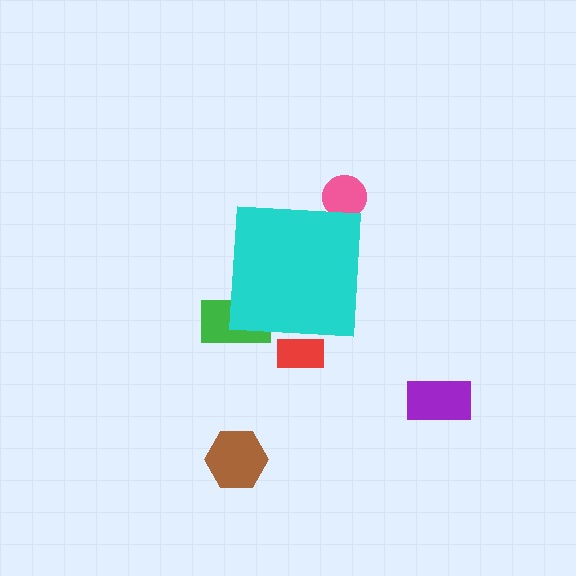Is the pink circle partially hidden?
Yes, the pink circle is partially hidden behind the cyan square.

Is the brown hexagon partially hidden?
No, the brown hexagon is fully visible.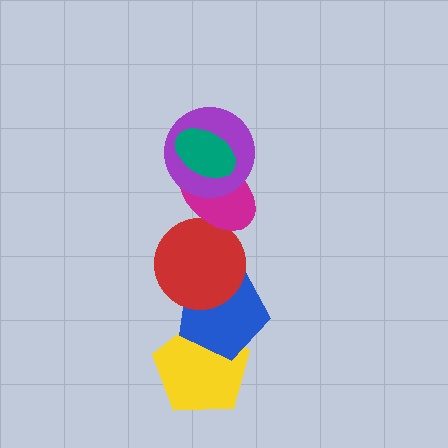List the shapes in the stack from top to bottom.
From top to bottom: the teal ellipse, the purple circle, the magenta ellipse, the red circle, the blue pentagon, the yellow pentagon.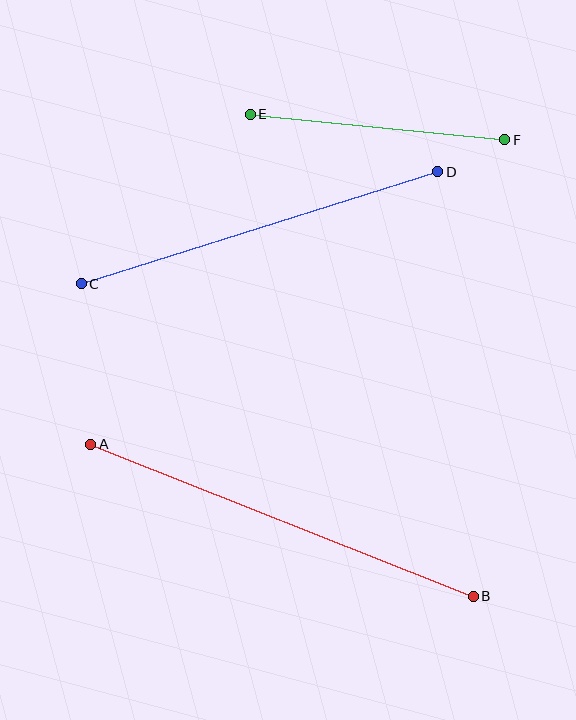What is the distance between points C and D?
The distance is approximately 374 pixels.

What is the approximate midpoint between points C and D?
The midpoint is at approximately (260, 228) pixels.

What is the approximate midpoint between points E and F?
The midpoint is at approximately (377, 127) pixels.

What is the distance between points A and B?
The distance is approximately 412 pixels.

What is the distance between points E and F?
The distance is approximately 256 pixels.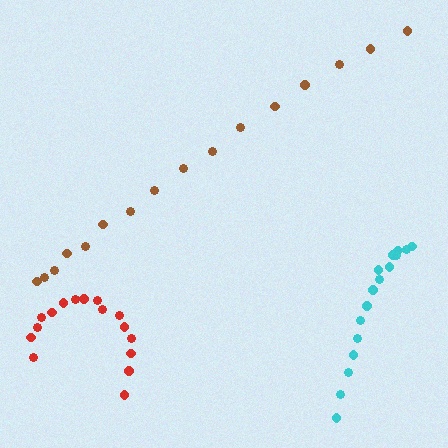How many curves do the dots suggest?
There are 3 distinct paths.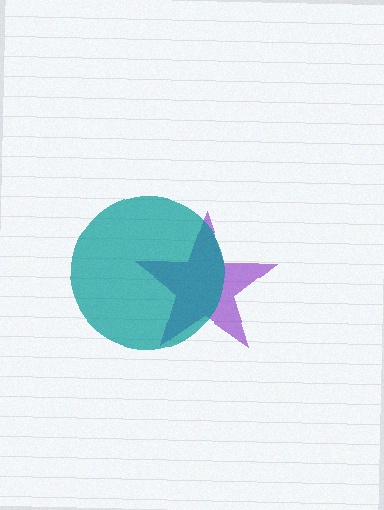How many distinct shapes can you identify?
There are 2 distinct shapes: a purple star, a teal circle.